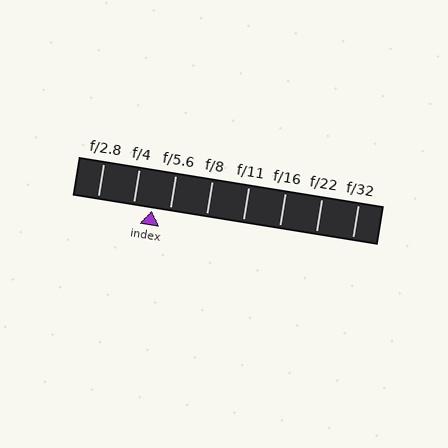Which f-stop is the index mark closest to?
The index mark is closest to f/5.6.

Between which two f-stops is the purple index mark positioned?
The index mark is between f/4 and f/5.6.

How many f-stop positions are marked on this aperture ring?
There are 8 f-stop positions marked.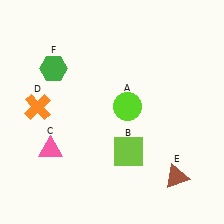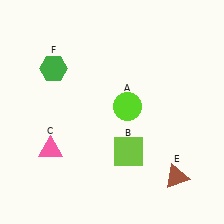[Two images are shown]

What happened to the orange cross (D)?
The orange cross (D) was removed in Image 2. It was in the top-left area of Image 1.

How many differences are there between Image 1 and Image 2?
There is 1 difference between the two images.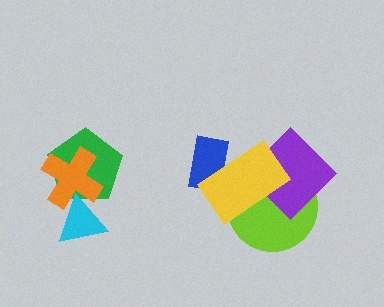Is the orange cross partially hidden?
Yes, it is partially covered by another shape.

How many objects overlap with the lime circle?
2 objects overlap with the lime circle.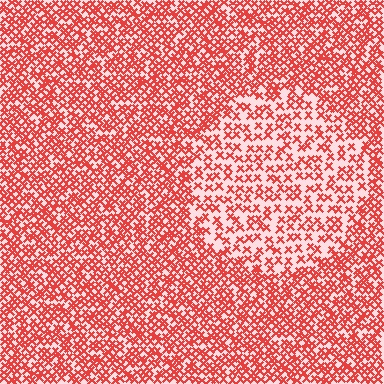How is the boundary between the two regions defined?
The boundary is defined by a change in element density (approximately 1.9x ratio). All elements are the same color, size, and shape.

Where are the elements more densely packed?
The elements are more densely packed outside the circle boundary.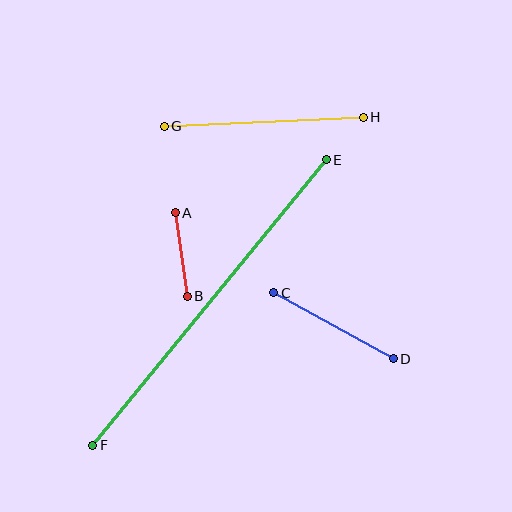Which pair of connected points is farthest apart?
Points E and F are farthest apart.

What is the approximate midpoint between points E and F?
The midpoint is at approximately (209, 303) pixels.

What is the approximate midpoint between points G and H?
The midpoint is at approximately (264, 122) pixels.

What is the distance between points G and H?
The distance is approximately 199 pixels.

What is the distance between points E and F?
The distance is approximately 369 pixels.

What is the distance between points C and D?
The distance is approximately 136 pixels.